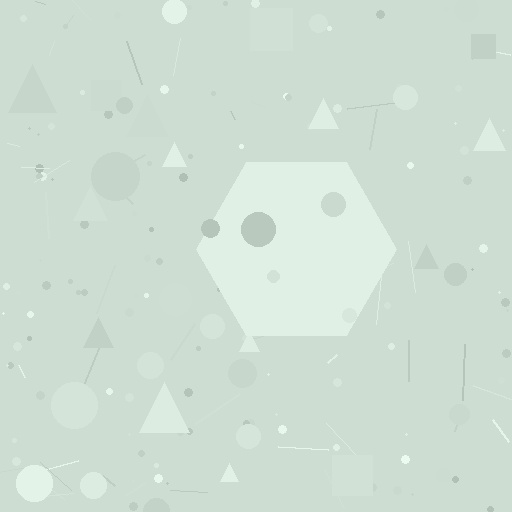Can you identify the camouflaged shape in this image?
The camouflaged shape is a hexagon.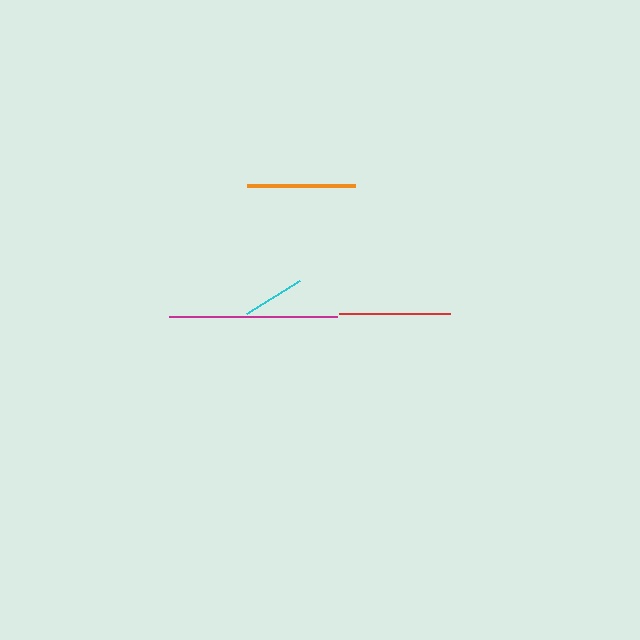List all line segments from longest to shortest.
From longest to shortest: magenta, red, orange, cyan.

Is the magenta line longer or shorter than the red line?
The magenta line is longer than the red line.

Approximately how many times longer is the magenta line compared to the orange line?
The magenta line is approximately 1.6 times the length of the orange line.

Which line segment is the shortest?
The cyan line is the shortest at approximately 62 pixels.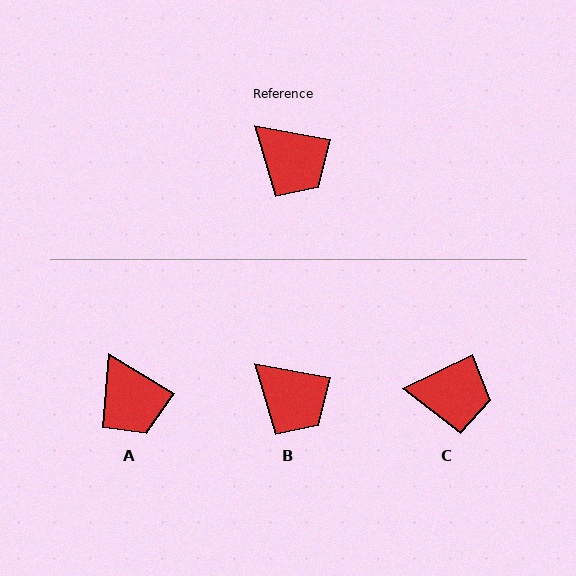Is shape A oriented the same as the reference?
No, it is off by about 21 degrees.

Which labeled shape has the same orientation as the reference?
B.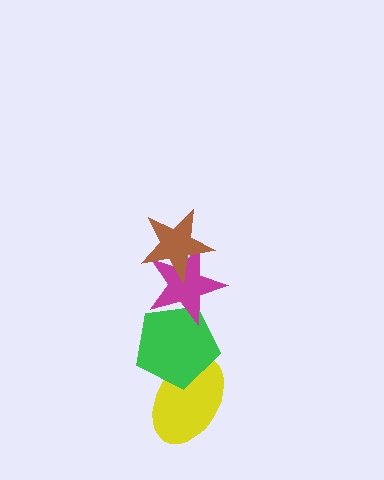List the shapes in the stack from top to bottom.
From top to bottom: the brown star, the magenta star, the green pentagon, the yellow ellipse.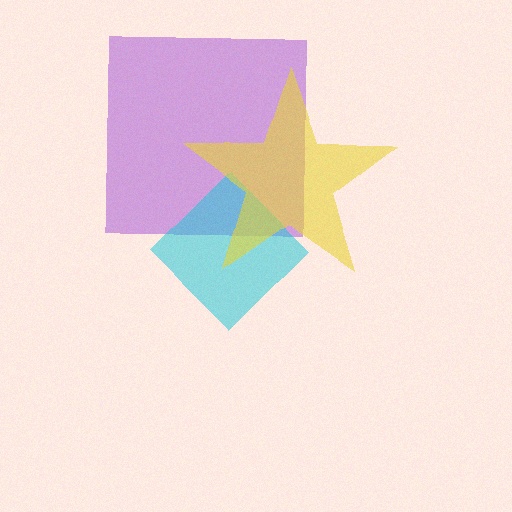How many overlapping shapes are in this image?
There are 3 overlapping shapes in the image.